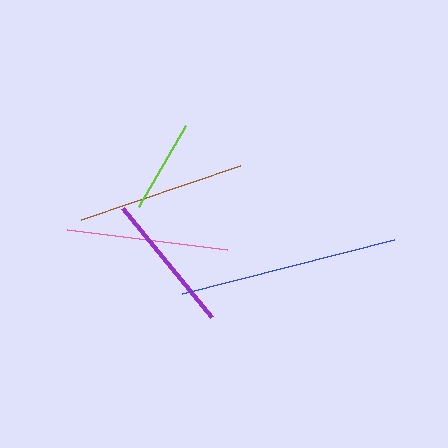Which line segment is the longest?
The blue line is the longest at approximately 218 pixels.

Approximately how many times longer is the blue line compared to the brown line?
The blue line is approximately 1.3 times the length of the brown line.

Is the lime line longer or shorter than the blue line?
The blue line is longer than the lime line.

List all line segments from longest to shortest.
From longest to shortest: blue, brown, pink, purple, lime.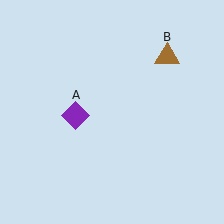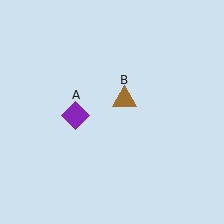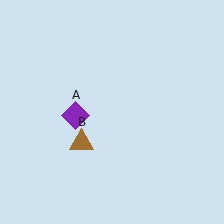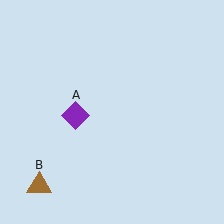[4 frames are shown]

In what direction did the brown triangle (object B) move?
The brown triangle (object B) moved down and to the left.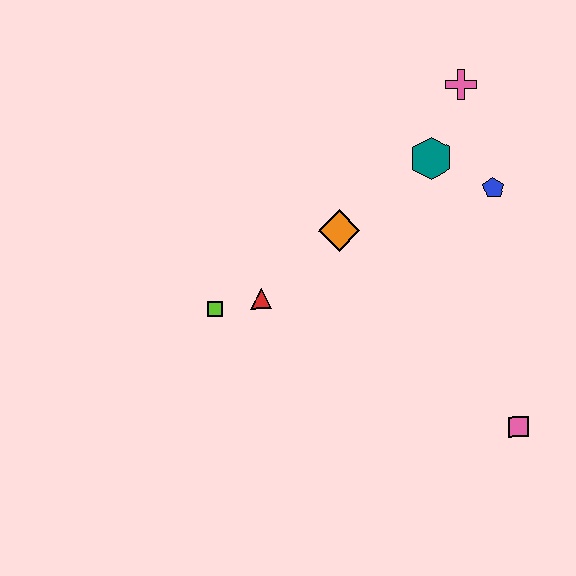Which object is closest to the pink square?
The blue pentagon is closest to the pink square.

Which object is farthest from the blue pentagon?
The lime square is farthest from the blue pentagon.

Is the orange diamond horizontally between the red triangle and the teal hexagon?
Yes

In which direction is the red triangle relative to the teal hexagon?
The red triangle is to the left of the teal hexagon.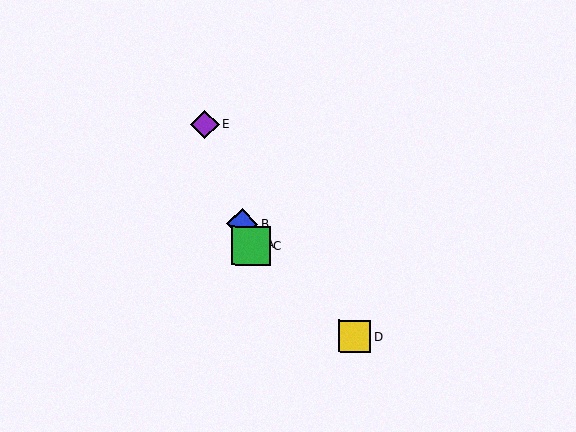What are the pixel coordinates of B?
Object B is at (242, 224).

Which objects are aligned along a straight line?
Objects A, B, C, E are aligned along a straight line.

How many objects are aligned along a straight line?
4 objects (A, B, C, E) are aligned along a straight line.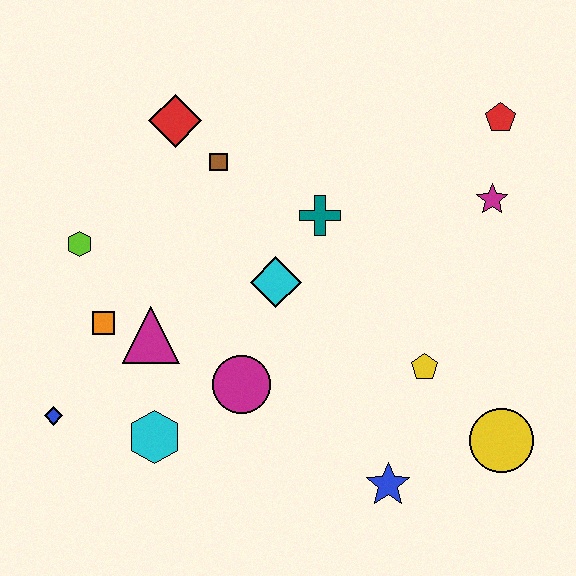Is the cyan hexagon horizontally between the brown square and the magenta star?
No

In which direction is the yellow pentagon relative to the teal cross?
The yellow pentagon is below the teal cross.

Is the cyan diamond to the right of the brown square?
Yes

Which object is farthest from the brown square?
The yellow circle is farthest from the brown square.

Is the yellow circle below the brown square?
Yes